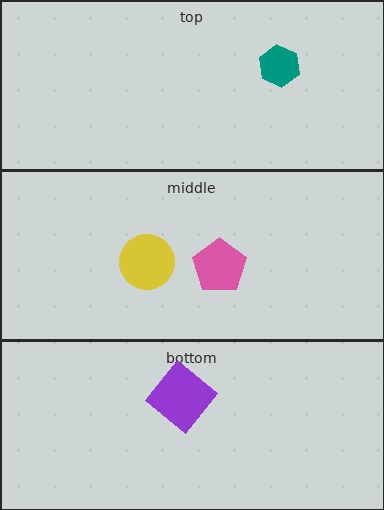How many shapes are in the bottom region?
1.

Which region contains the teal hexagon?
The top region.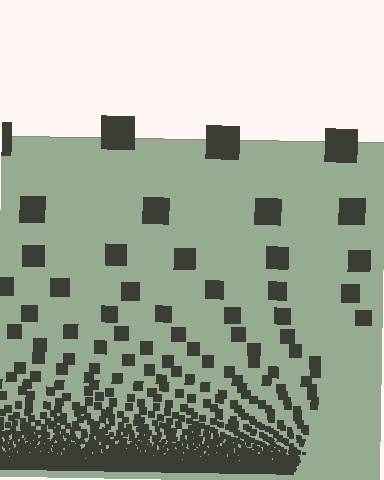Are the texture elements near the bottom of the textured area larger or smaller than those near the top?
Smaller. The gradient is inverted — elements near the bottom are smaller and denser.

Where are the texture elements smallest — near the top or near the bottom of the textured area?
Near the bottom.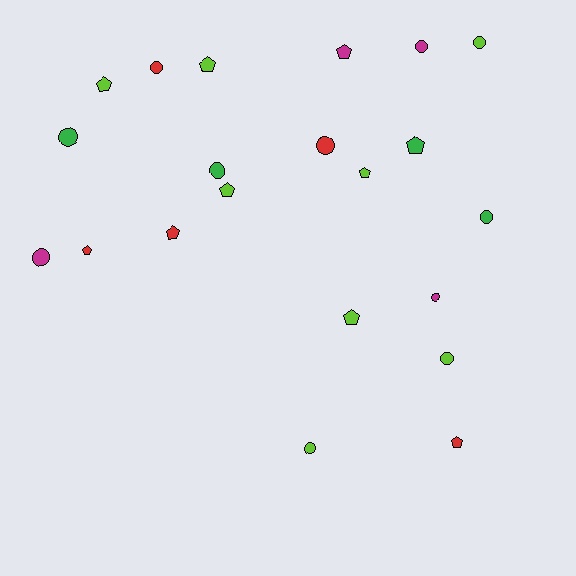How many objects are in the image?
There are 21 objects.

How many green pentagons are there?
There is 1 green pentagon.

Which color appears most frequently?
Lime, with 8 objects.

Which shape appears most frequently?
Circle, with 11 objects.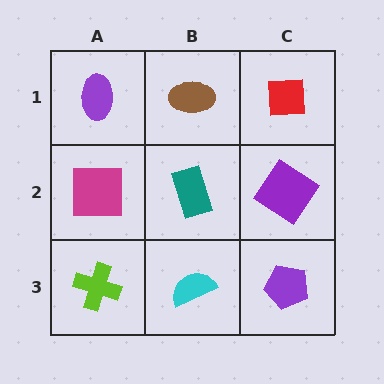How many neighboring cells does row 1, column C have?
2.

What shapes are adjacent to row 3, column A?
A magenta square (row 2, column A), a cyan semicircle (row 3, column B).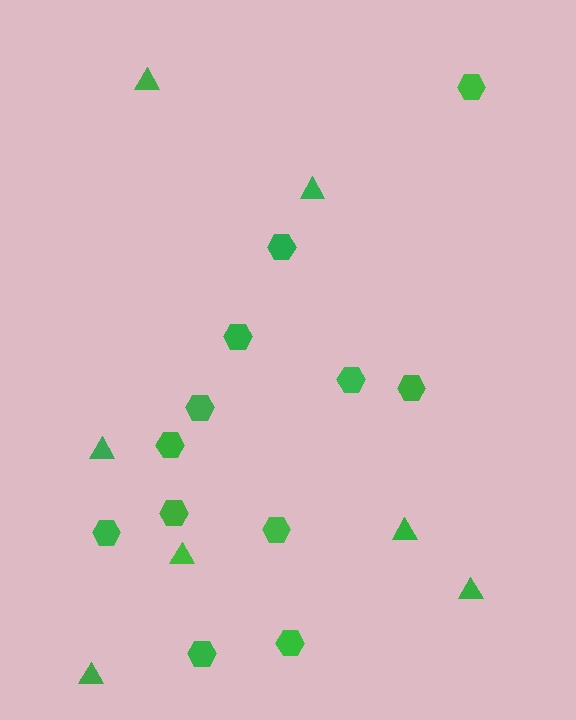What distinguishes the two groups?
There are 2 groups: one group of hexagons (12) and one group of triangles (7).